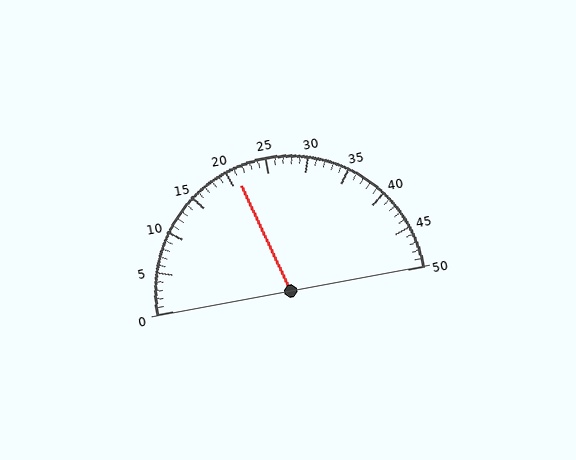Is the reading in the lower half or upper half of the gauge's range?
The reading is in the lower half of the range (0 to 50).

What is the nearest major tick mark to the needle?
The nearest major tick mark is 20.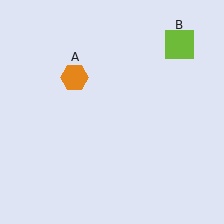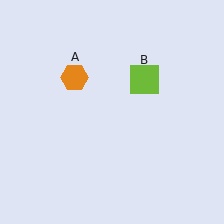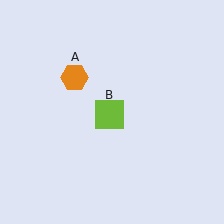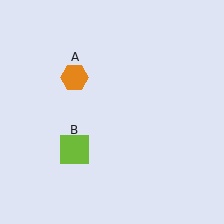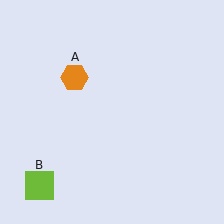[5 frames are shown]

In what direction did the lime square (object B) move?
The lime square (object B) moved down and to the left.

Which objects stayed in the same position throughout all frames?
Orange hexagon (object A) remained stationary.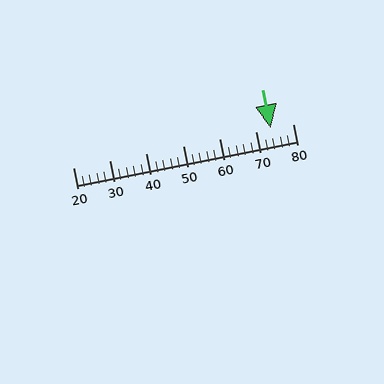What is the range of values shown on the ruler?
The ruler shows values from 20 to 80.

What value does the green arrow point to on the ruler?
The green arrow points to approximately 74.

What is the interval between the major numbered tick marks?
The major tick marks are spaced 10 units apart.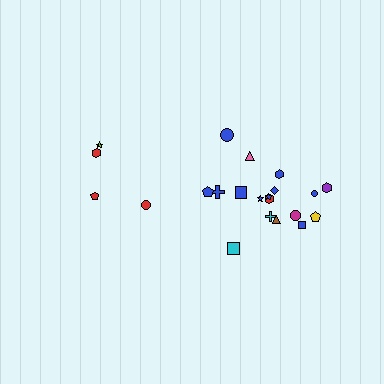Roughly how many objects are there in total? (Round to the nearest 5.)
Roughly 20 objects in total.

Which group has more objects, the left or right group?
The right group.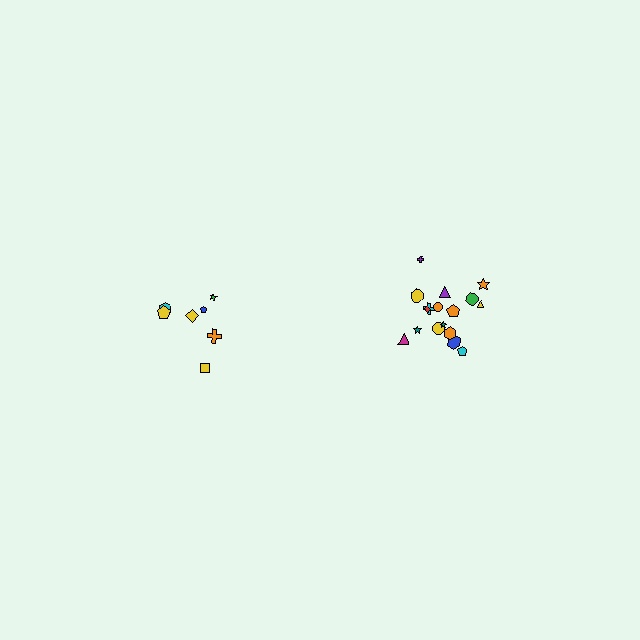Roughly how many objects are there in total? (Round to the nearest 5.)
Roughly 25 objects in total.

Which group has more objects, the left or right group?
The right group.